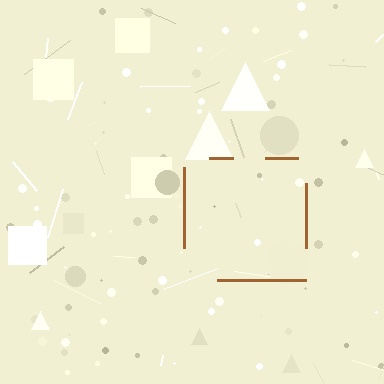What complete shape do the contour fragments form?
The contour fragments form a square.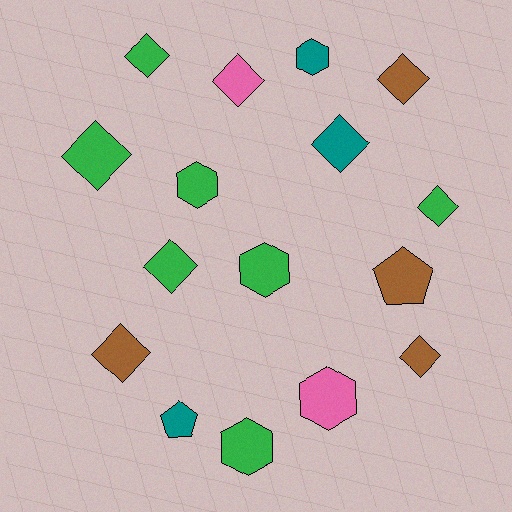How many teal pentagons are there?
There is 1 teal pentagon.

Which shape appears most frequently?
Diamond, with 9 objects.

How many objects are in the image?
There are 16 objects.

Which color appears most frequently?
Green, with 7 objects.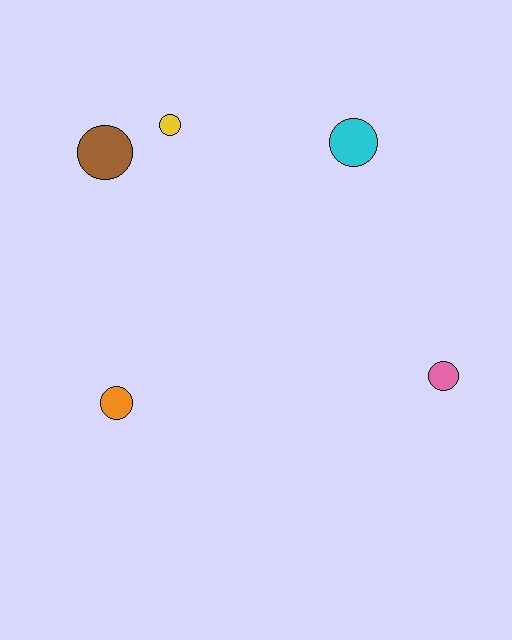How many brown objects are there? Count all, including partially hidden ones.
There is 1 brown object.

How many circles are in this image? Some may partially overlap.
There are 5 circles.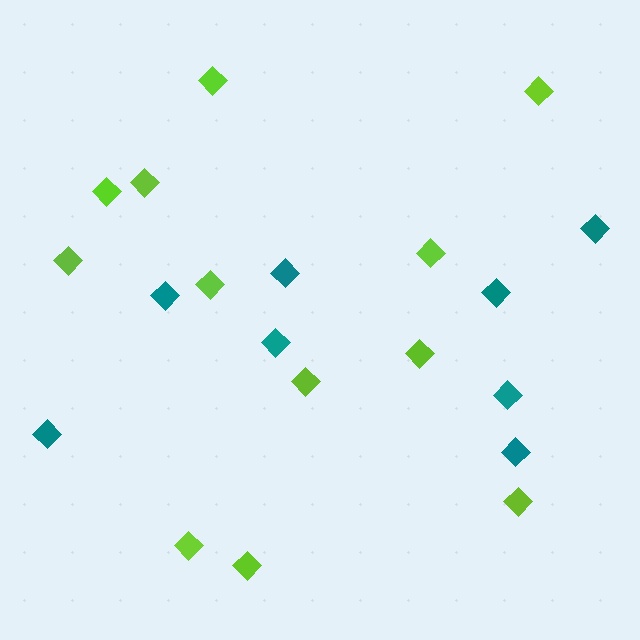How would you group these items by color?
There are 2 groups: one group of lime diamonds (12) and one group of teal diamonds (8).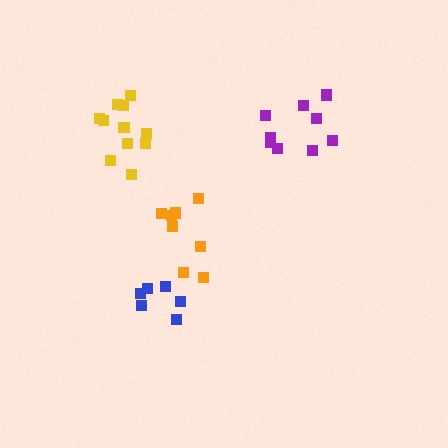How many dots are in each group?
Group 1: 8 dots, Group 2: 6 dots, Group 3: 9 dots, Group 4: 11 dots (34 total).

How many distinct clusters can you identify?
There are 4 distinct clusters.